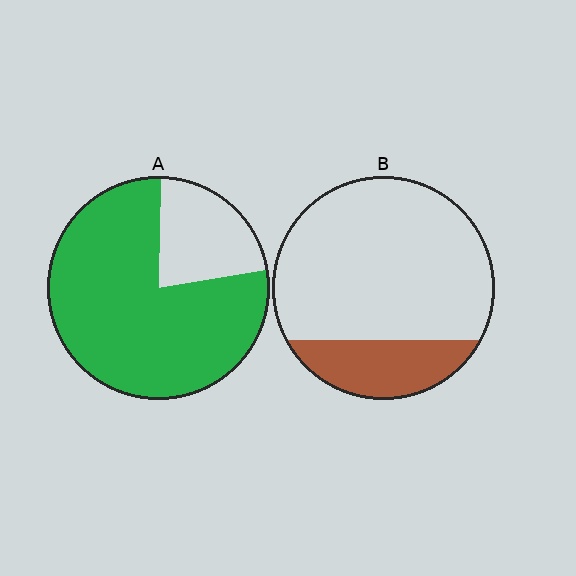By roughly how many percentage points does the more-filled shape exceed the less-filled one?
By roughly 55 percentage points (A over B).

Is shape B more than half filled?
No.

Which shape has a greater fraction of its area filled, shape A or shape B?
Shape A.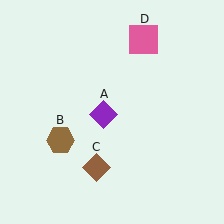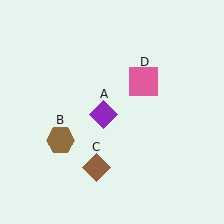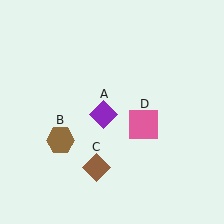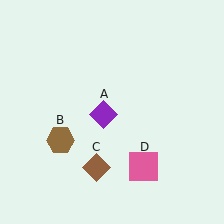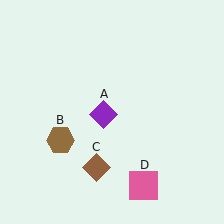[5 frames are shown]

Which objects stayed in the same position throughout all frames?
Purple diamond (object A) and brown hexagon (object B) and brown diamond (object C) remained stationary.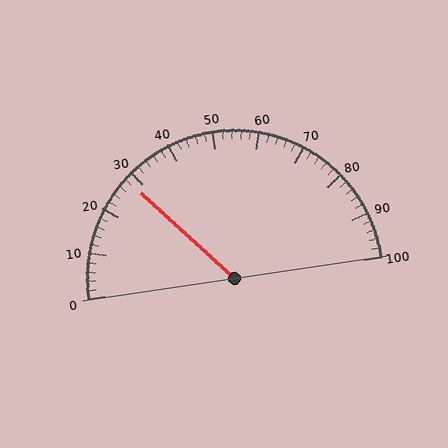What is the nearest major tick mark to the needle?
The nearest major tick mark is 30.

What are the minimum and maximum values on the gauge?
The gauge ranges from 0 to 100.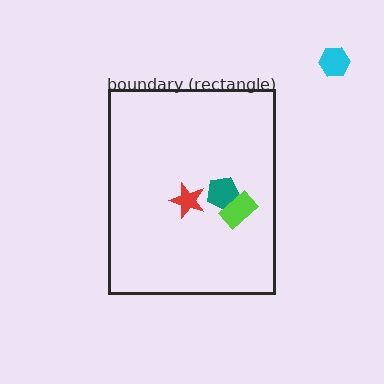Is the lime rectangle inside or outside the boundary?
Inside.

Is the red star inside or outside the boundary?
Inside.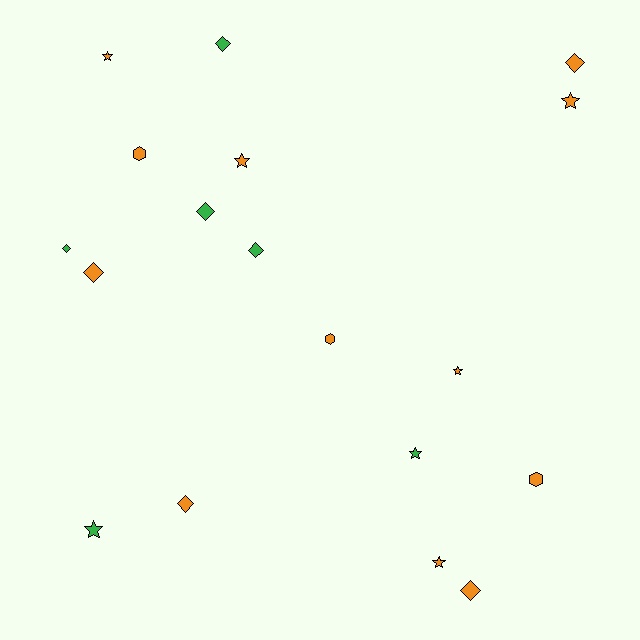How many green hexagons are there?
There are no green hexagons.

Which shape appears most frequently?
Diamond, with 8 objects.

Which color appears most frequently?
Orange, with 12 objects.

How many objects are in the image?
There are 18 objects.